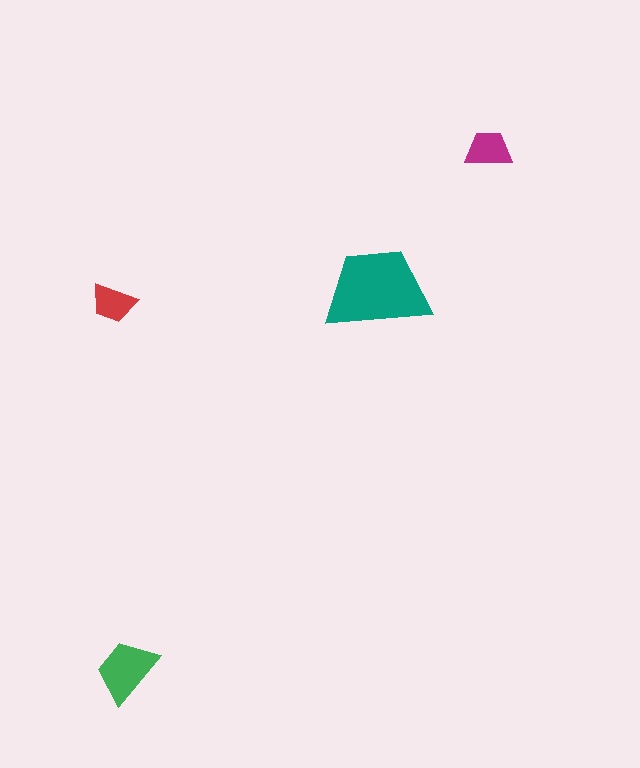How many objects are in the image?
There are 4 objects in the image.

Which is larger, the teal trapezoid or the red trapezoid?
The teal one.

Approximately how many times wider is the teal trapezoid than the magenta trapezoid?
About 2.5 times wider.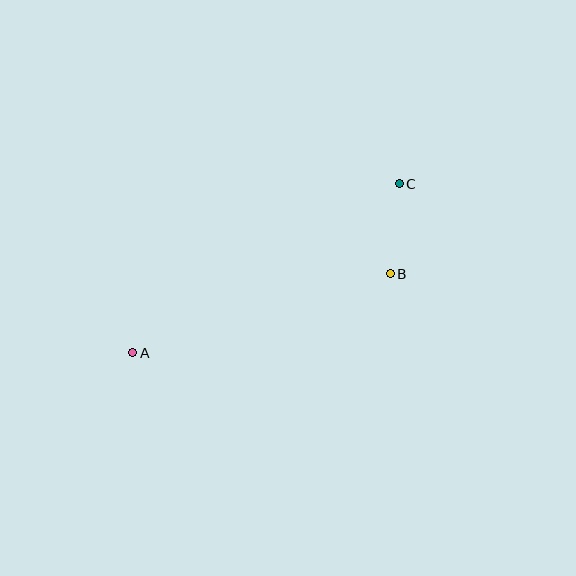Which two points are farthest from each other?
Points A and C are farthest from each other.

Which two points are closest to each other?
Points B and C are closest to each other.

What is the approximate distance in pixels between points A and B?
The distance between A and B is approximately 269 pixels.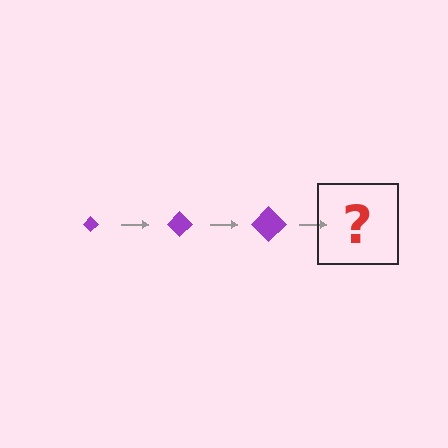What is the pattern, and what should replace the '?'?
The pattern is that the diamond gets progressively larger each step. The '?' should be a purple diamond, larger than the previous one.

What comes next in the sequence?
The next element should be a purple diamond, larger than the previous one.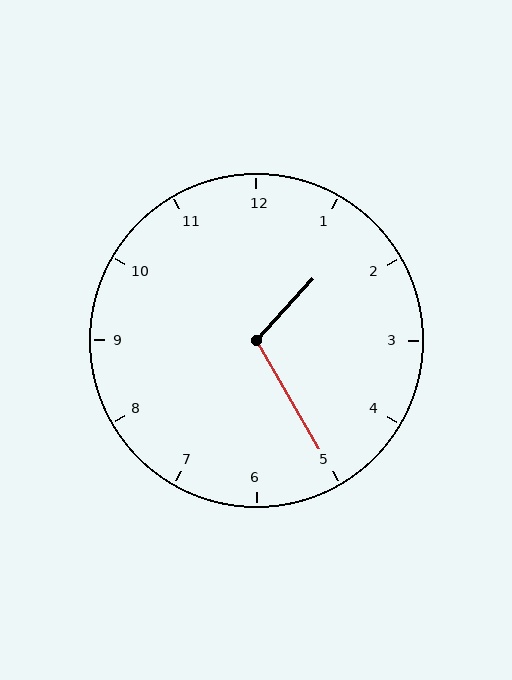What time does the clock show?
1:25.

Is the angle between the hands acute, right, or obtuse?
It is obtuse.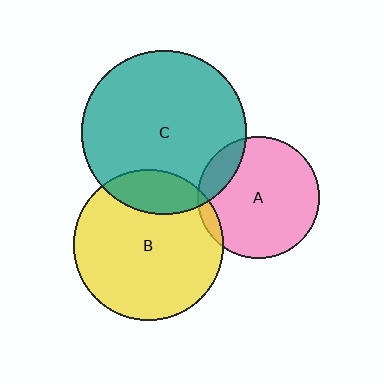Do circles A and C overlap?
Yes.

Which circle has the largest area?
Circle C (teal).